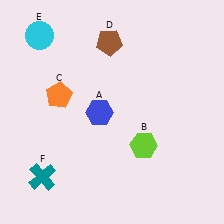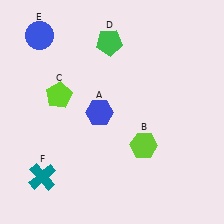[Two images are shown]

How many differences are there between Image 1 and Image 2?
There are 3 differences between the two images.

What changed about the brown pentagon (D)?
In Image 1, D is brown. In Image 2, it changed to green.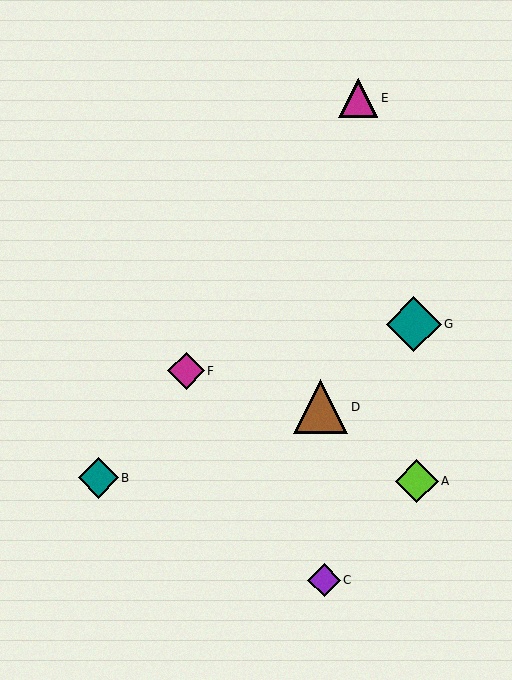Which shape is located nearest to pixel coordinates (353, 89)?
The magenta triangle (labeled E) at (358, 98) is nearest to that location.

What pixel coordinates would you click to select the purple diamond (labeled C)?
Click at (324, 580) to select the purple diamond C.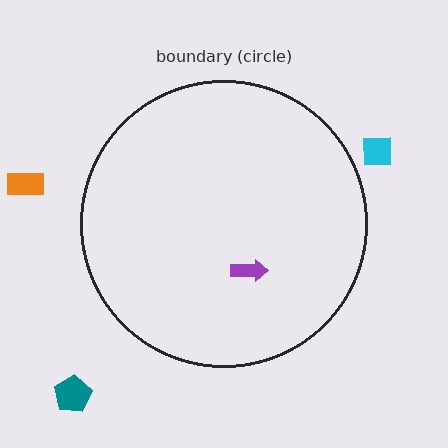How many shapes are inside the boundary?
1 inside, 3 outside.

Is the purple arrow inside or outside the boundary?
Inside.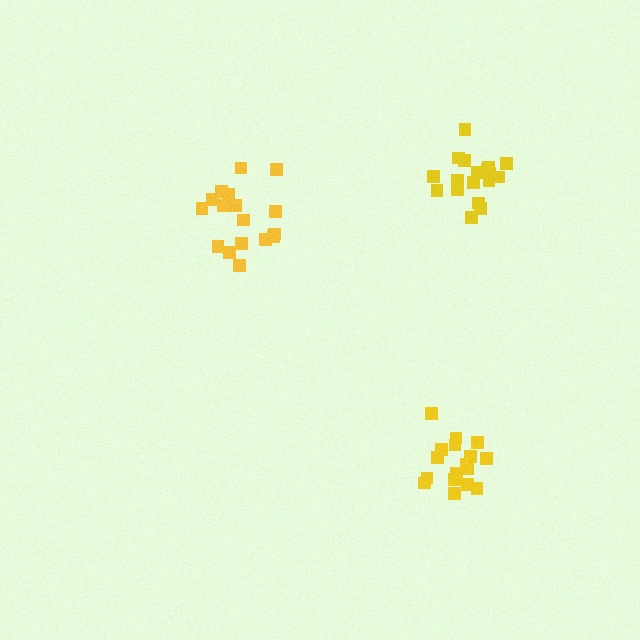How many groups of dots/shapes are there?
There are 3 groups.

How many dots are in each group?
Group 1: 17 dots, Group 2: 18 dots, Group 3: 17 dots (52 total).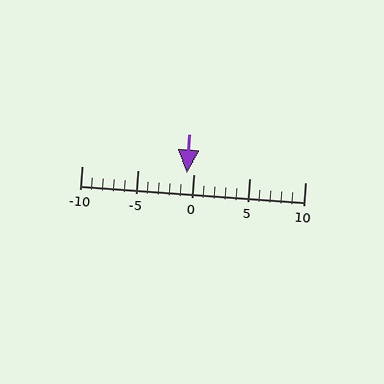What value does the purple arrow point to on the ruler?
The purple arrow points to approximately -1.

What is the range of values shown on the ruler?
The ruler shows values from -10 to 10.